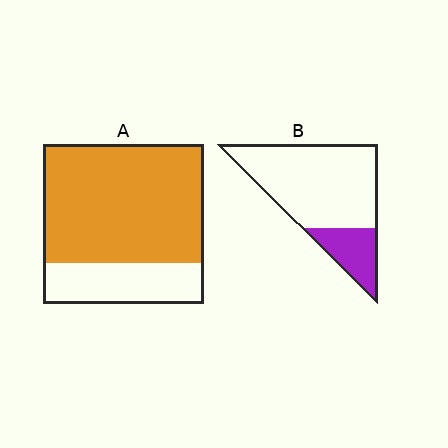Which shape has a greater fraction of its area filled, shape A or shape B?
Shape A.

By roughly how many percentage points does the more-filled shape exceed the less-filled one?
By roughly 50 percentage points (A over B).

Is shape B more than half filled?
No.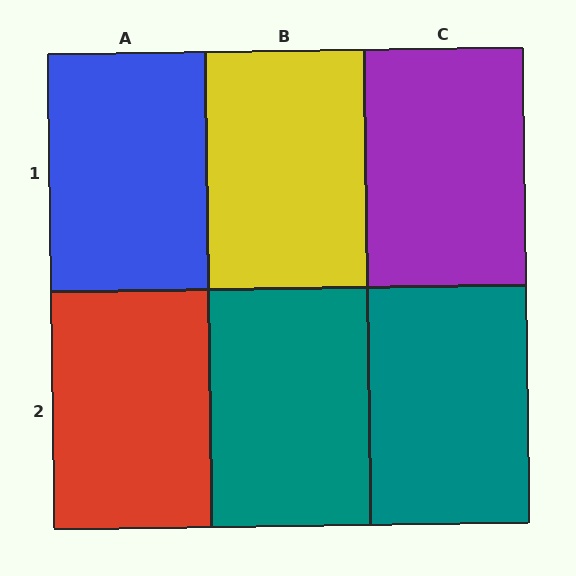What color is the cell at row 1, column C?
Purple.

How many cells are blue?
1 cell is blue.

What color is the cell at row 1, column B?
Yellow.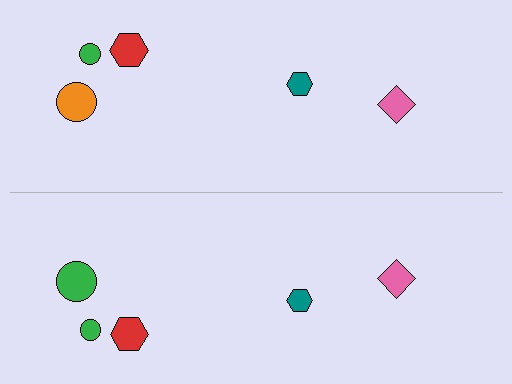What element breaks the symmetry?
The green circle on the bottom side breaks the symmetry — its mirror counterpart is orange.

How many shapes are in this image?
There are 10 shapes in this image.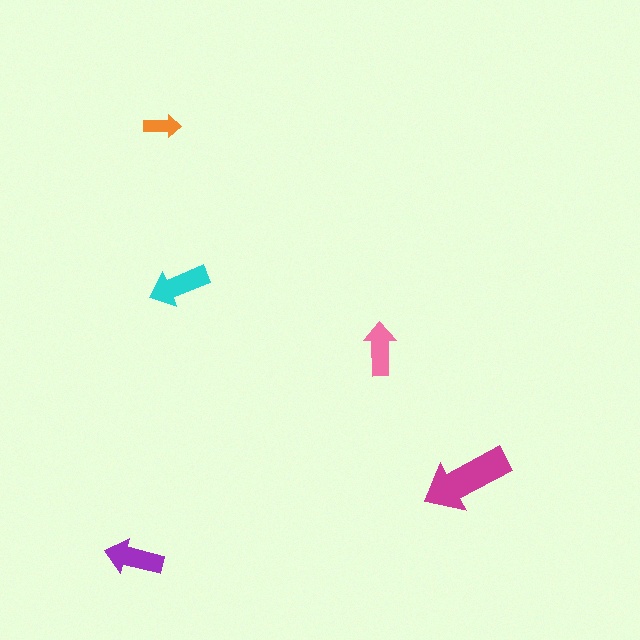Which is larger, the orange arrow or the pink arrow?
The pink one.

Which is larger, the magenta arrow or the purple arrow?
The magenta one.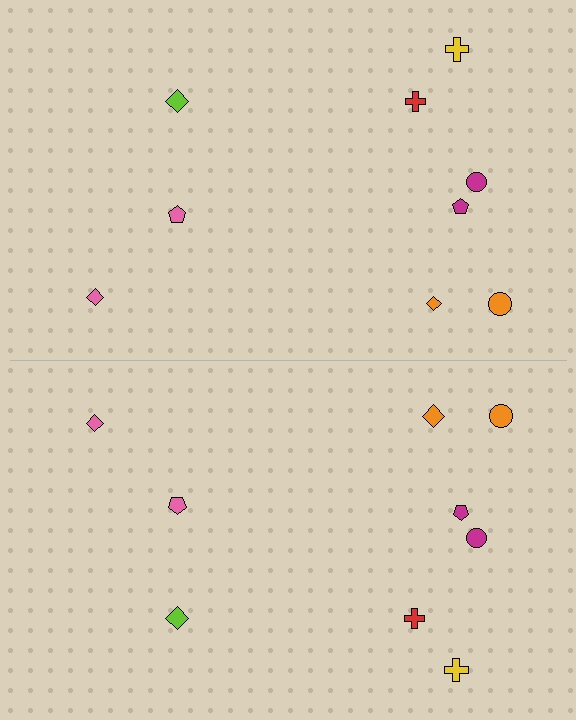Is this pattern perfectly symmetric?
No, the pattern is not perfectly symmetric. The orange diamond on the bottom side has a different size than its mirror counterpart.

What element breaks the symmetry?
The orange diamond on the bottom side has a different size than its mirror counterpart.